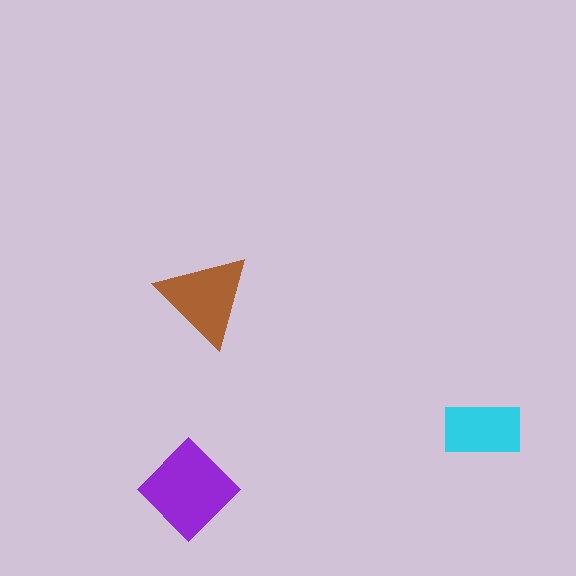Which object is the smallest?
The cyan rectangle.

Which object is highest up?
The brown triangle is topmost.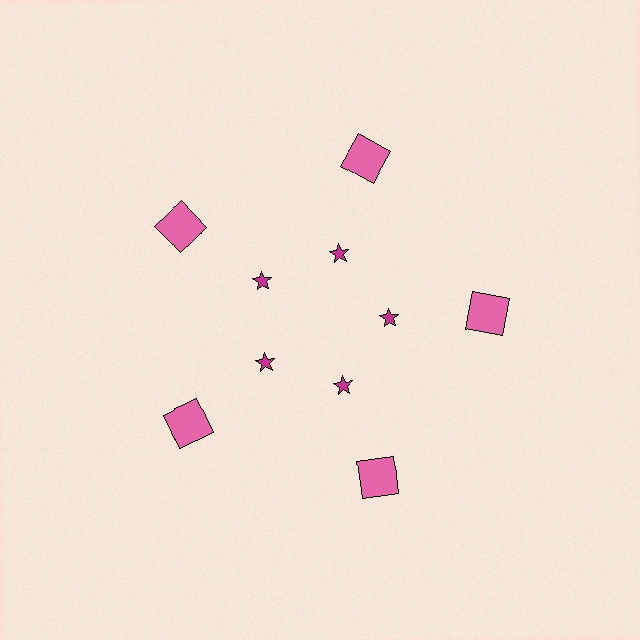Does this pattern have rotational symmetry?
Yes, this pattern has 5-fold rotational symmetry. It looks the same after rotating 72 degrees around the center.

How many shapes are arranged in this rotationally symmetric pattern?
There are 10 shapes, arranged in 5 groups of 2.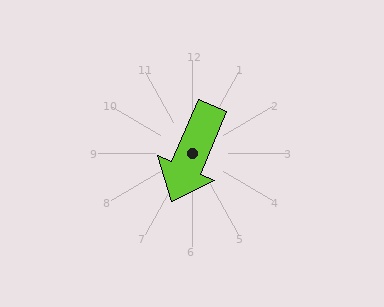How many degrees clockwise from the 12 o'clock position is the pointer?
Approximately 203 degrees.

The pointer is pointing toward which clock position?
Roughly 7 o'clock.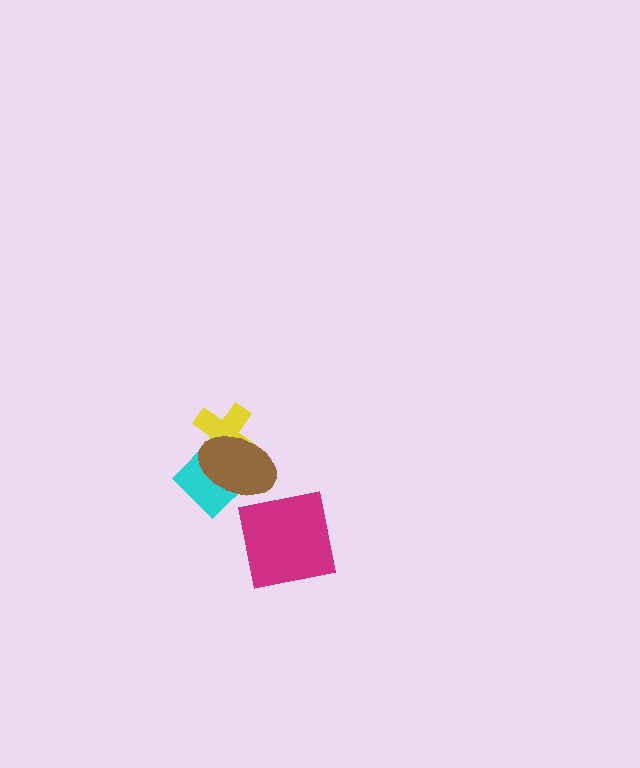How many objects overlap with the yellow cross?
2 objects overlap with the yellow cross.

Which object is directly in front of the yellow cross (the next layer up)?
The cyan diamond is directly in front of the yellow cross.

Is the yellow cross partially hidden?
Yes, it is partially covered by another shape.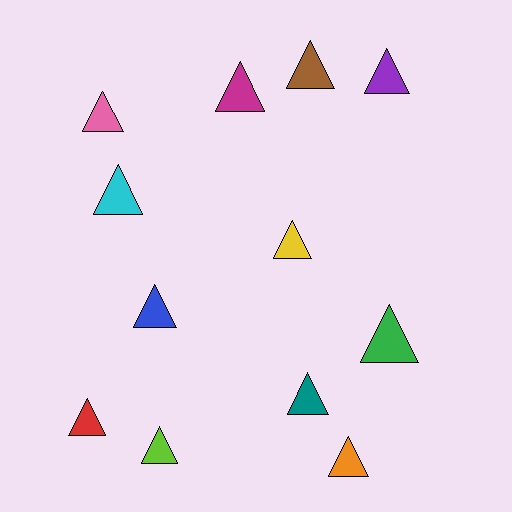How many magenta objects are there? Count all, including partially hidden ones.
There is 1 magenta object.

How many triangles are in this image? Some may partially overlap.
There are 12 triangles.